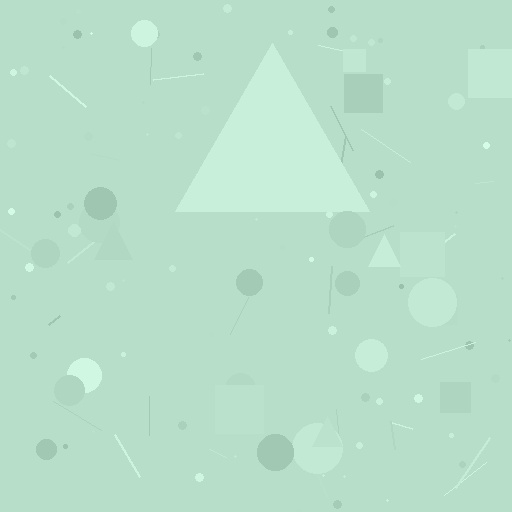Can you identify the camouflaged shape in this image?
The camouflaged shape is a triangle.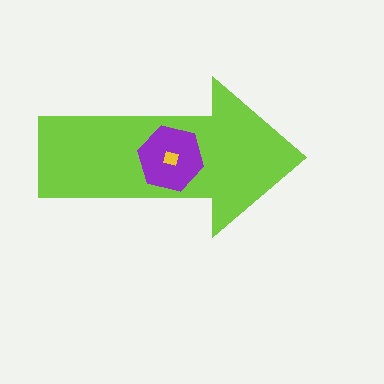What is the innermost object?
The yellow square.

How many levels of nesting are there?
3.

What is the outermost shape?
The lime arrow.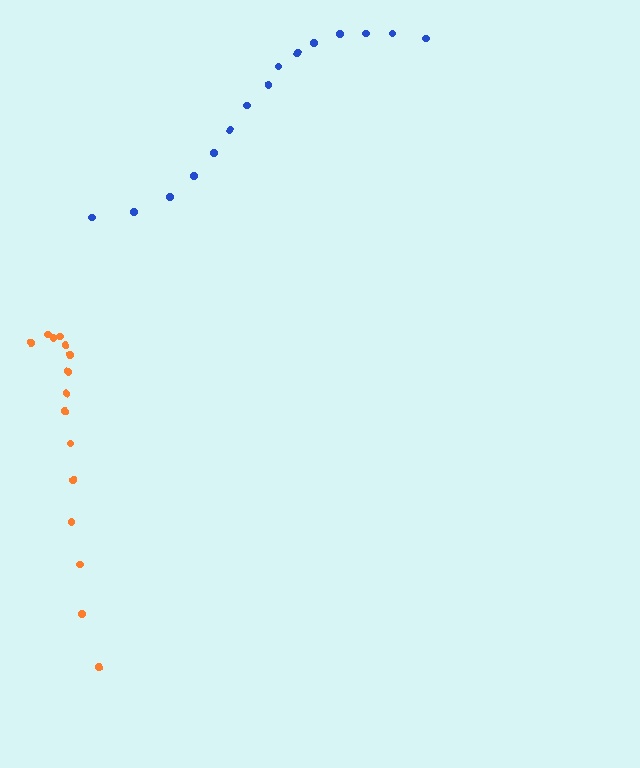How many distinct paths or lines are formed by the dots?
There are 2 distinct paths.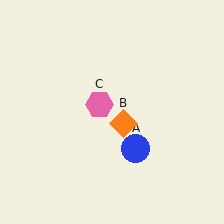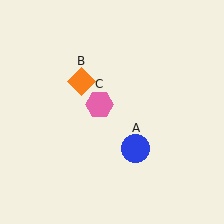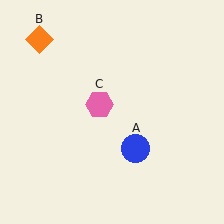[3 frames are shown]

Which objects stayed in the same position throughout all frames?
Blue circle (object A) and pink hexagon (object C) remained stationary.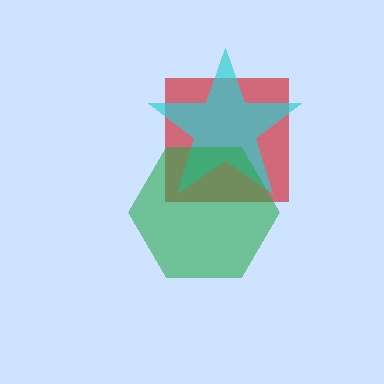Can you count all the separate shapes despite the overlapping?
Yes, there are 3 separate shapes.